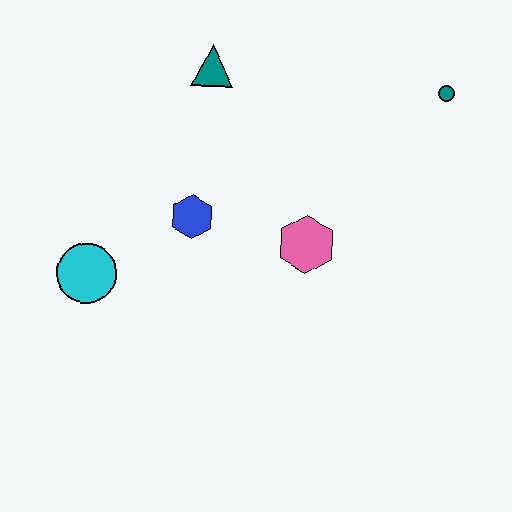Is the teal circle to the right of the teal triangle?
Yes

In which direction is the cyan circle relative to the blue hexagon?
The cyan circle is to the left of the blue hexagon.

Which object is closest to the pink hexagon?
The blue hexagon is closest to the pink hexagon.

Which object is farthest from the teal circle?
The cyan circle is farthest from the teal circle.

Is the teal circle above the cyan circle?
Yes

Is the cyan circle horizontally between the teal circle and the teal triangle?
No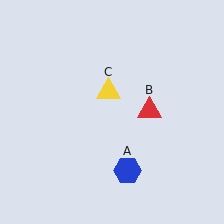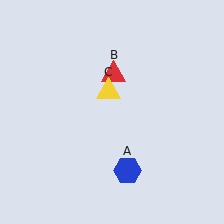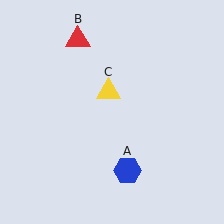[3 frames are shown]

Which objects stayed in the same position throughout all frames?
Blue hexagon (object A) and yellow triangle (object C) remained stationary.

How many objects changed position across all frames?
1 object changed position: red triangle (object B).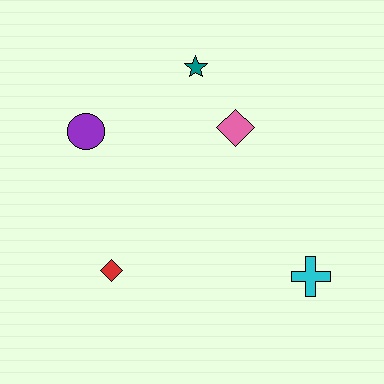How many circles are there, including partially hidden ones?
There is 1 circle.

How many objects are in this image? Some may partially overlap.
There are 5 objects.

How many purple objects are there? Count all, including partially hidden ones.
There is 1 purple object.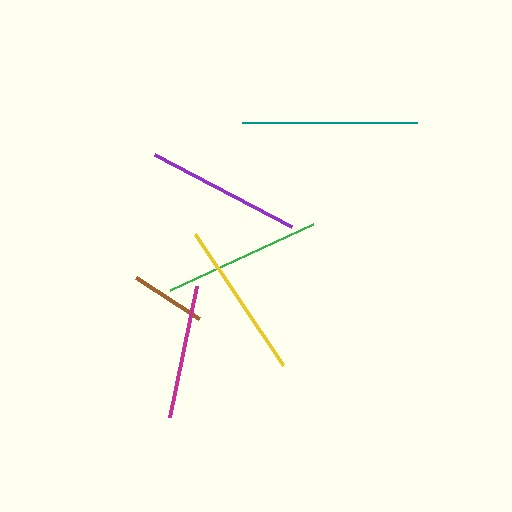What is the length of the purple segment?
The purple segment is approximately 155 pixels long.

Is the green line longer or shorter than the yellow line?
The yellow line is longer than the green line.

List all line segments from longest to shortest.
From longest to shortest: teal, yellow, green, purple, magenta, brown.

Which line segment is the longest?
The teal line is the longest at approximately 175 pixels.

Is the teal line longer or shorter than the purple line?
The teal line is longer than the purple line.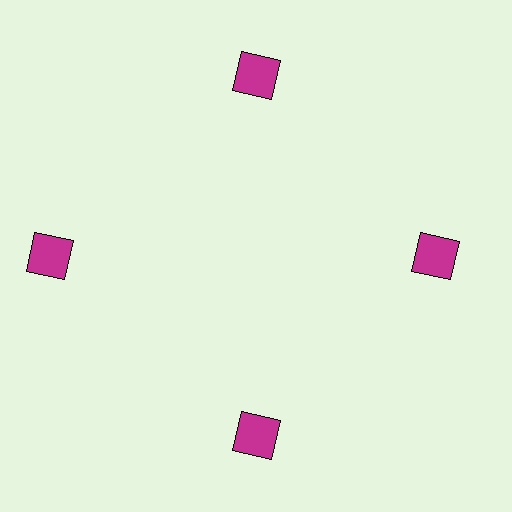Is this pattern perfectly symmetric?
No. The 4 magenta squares are arranged in a ring, but one element near the 9 o'clock position is pushed outward from the center, breaking the 4-fold rotational symmetry.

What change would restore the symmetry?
The symmetry would be restored by moving it inward, back onto the ring so that all 4 squares sit at equal angles and equal distance from the center.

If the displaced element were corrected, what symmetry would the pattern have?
It would have 4-fold rotational symmetry — the pattern would map onto itself every 90 degrees.